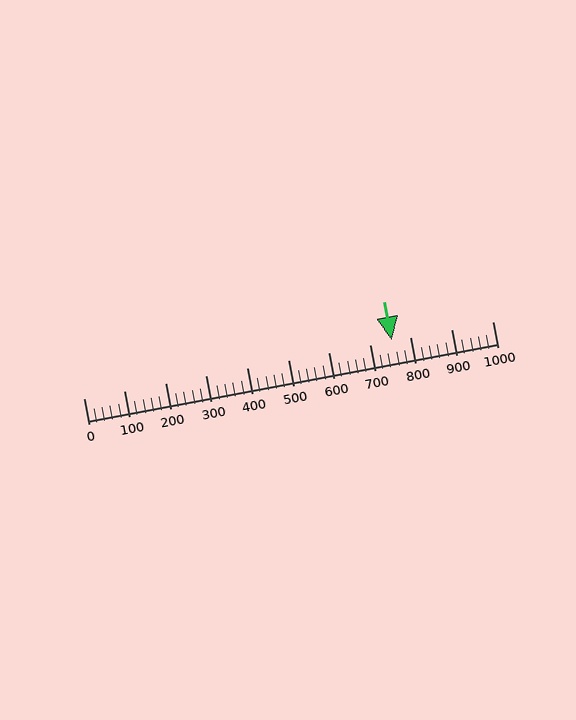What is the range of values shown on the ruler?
The ruler shows values from 0 to 1000.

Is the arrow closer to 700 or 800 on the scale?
The arrow is closer to 800.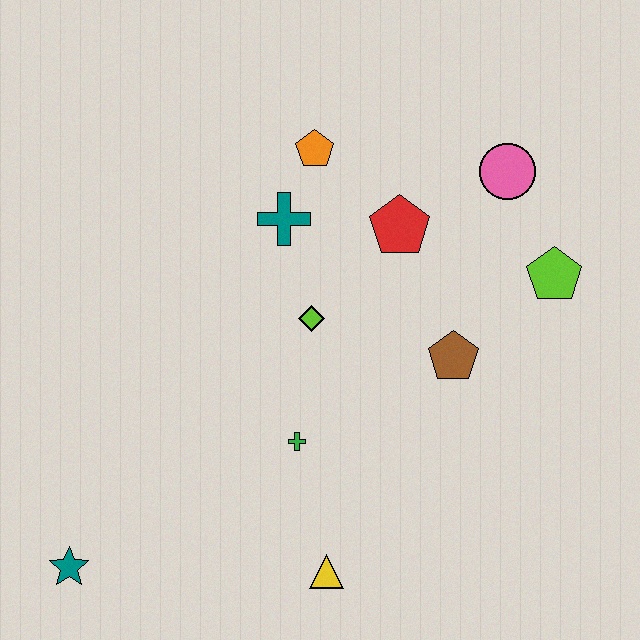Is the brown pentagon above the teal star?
Yes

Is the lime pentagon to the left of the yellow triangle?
No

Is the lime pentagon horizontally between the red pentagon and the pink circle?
No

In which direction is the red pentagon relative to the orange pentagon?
The red pentagon is to the right of the orange pentagon.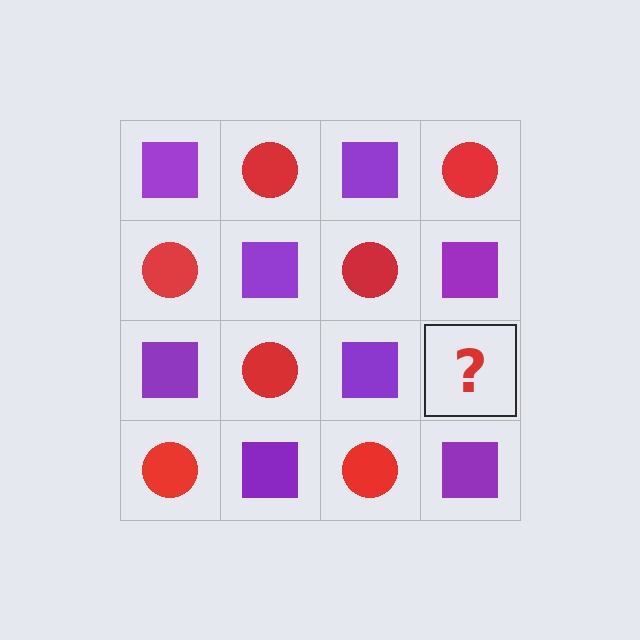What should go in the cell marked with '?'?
The missing cell should contain a red circle.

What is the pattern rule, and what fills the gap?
The rule is that it alternates purple square and red circle in a checkerboard pattern. The gap should be filled with a red circle.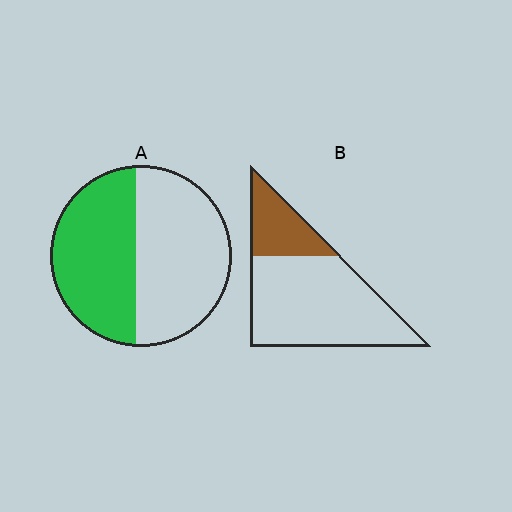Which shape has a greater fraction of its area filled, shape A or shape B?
Shape A.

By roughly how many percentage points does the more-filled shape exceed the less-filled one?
By roughly 20 percentage points (A over B).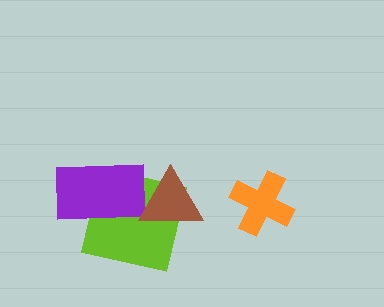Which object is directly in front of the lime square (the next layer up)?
The purple rectangle is directly in front of the lime square.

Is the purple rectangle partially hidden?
Yes, it is partially covered by another shape.